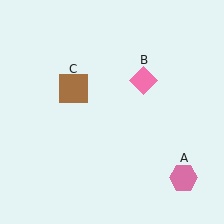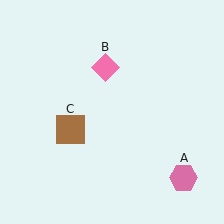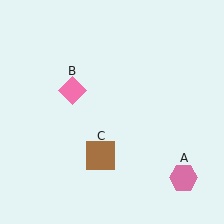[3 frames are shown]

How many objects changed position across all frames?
2 objects changed position: pink diamond (object B), brown square (object C).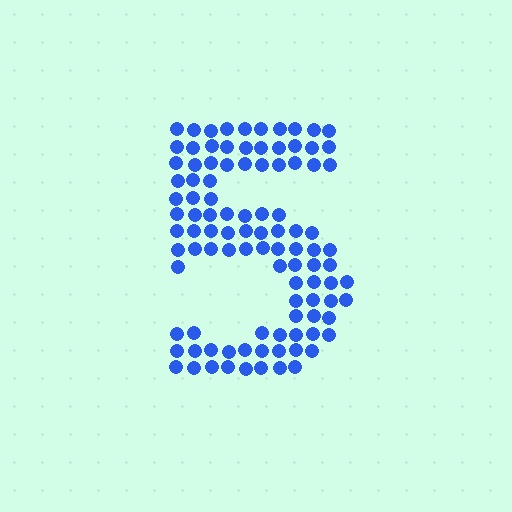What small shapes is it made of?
It is made of small circles.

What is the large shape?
The large shape is the digit 5.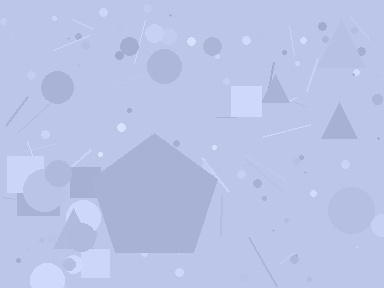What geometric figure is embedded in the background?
A pentagon is embedded in the background.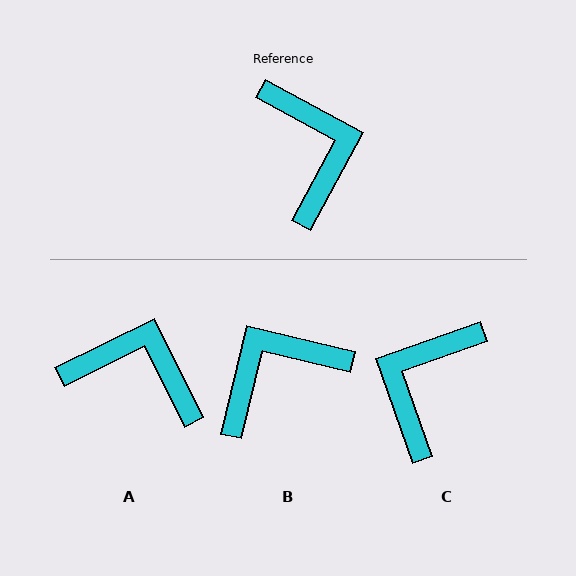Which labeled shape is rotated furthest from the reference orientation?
C, about 138 degrees away.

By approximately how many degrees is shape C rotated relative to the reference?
Approximately 138 degrees counter-clockwise.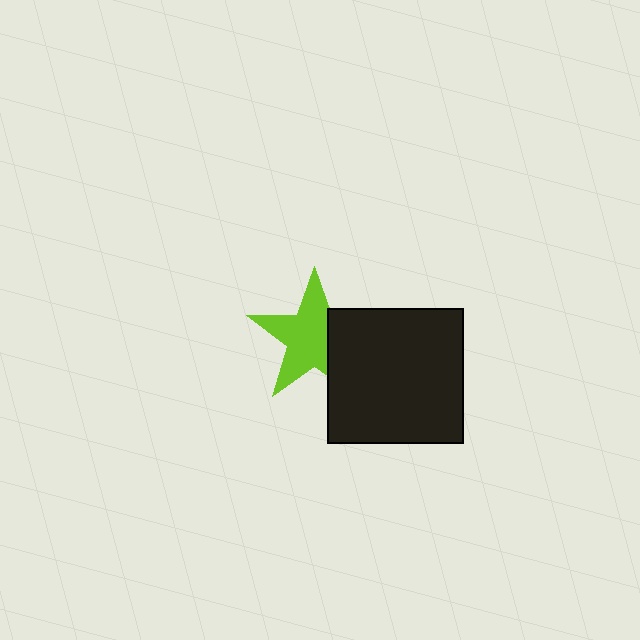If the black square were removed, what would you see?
You would see the complete lime star.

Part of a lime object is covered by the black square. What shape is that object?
It is a star.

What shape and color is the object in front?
The object in front is a black square.